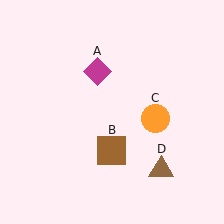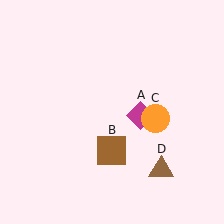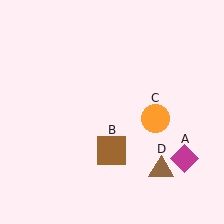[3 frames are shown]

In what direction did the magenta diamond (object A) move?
The magenta diamond (object A) moved down and to the right.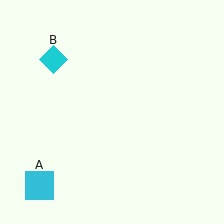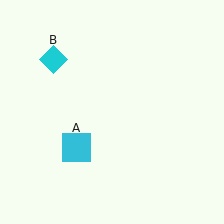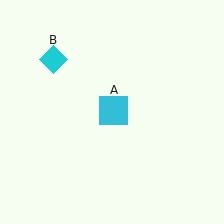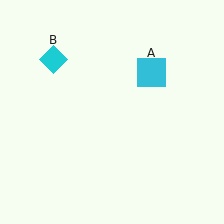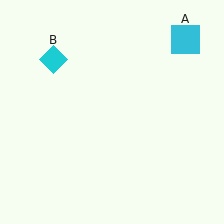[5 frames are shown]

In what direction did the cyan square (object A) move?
The cyan square (object A) moved up and to the right.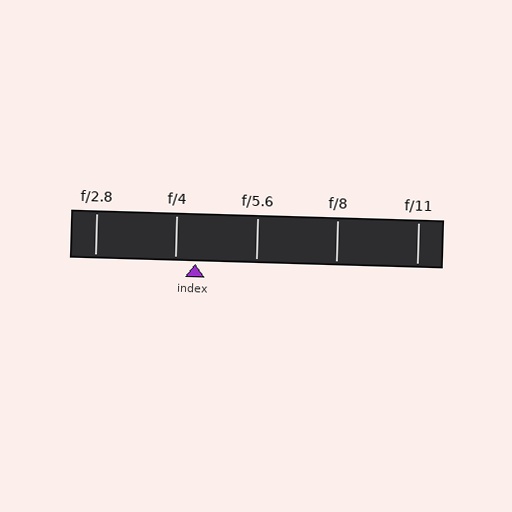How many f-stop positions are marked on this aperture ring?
There are 5 f-stop positions marked.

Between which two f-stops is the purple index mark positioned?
The index mark is between f/4 and f/5.6.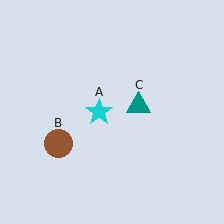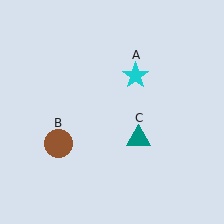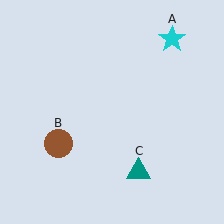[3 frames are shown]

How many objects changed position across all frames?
2 objects changed position: cyan star (object A), teal triangle (object C).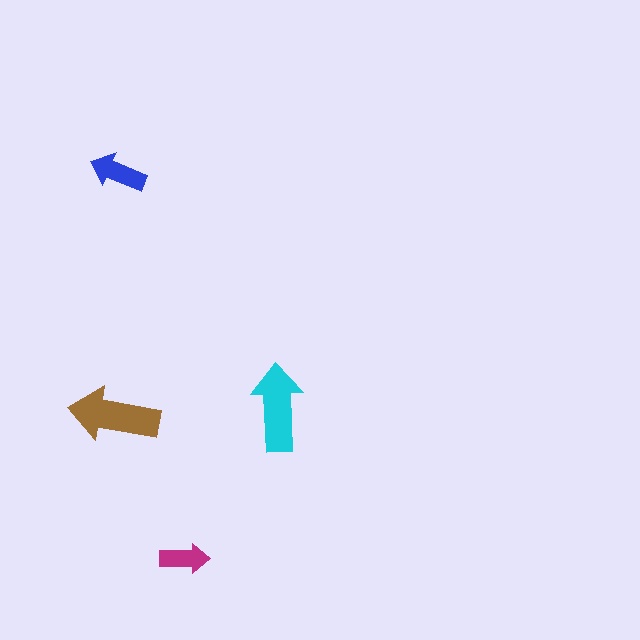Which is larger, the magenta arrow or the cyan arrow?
The cyan one.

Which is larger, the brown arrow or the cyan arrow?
The brown one.